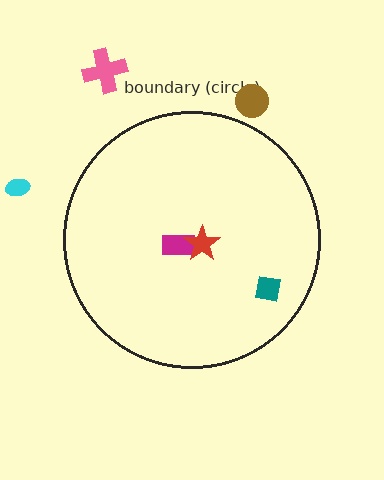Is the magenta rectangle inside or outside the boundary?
Inside.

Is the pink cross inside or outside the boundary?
Outside.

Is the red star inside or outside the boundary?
Inside.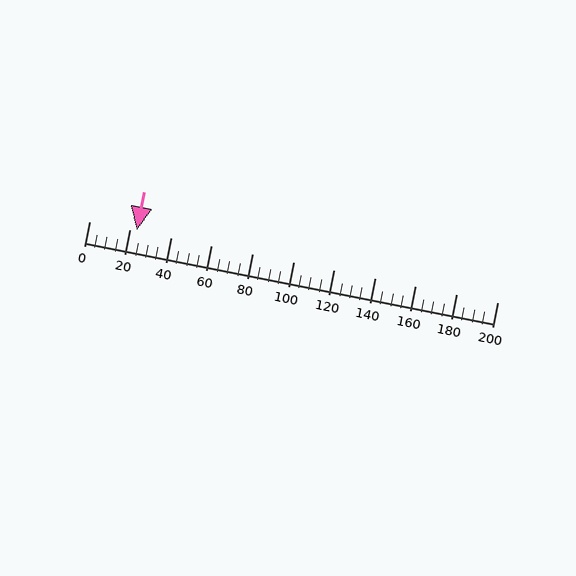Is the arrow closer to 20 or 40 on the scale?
The arrow is closer to 20.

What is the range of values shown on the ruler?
The ruler shows values from 0 to 200.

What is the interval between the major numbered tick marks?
The major tick marks are spaced 20 units apart.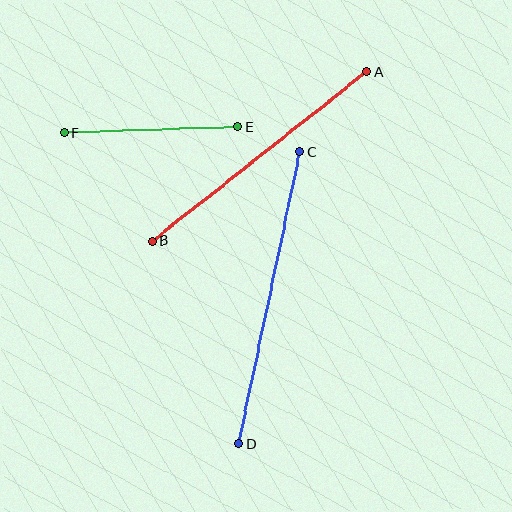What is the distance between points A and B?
The distance is approximately 273 pixels.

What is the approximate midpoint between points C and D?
The midpoint is at approximately (270, 298) pixels.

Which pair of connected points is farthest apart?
Points C and D are farthest apart.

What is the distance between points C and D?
The distance is approximately 298 pixels.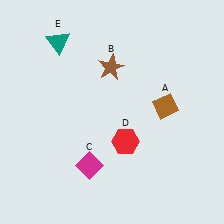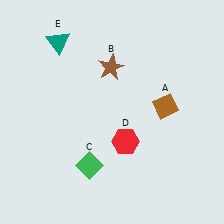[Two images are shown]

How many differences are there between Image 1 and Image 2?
There is 1 difference between the two images.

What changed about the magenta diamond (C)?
In Image 1, C is magenta. In Image 2, it changed to green.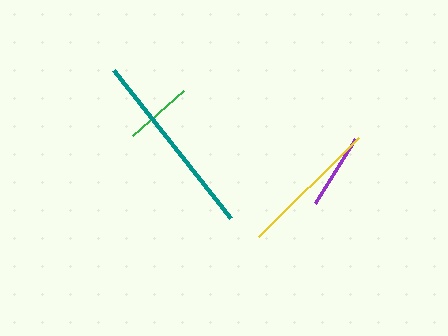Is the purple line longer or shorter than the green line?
The purple line is longer than the green line.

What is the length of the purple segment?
The purple segment is approximately 76 pixels long.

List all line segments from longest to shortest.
From longest to shortest: teal, yellow, purple, green.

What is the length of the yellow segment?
The yellow segment is approximately 140 pixels long.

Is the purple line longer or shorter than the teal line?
The teal line is longer than the purple line.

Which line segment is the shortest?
The green line is the shortest at approximately 69 pixels.